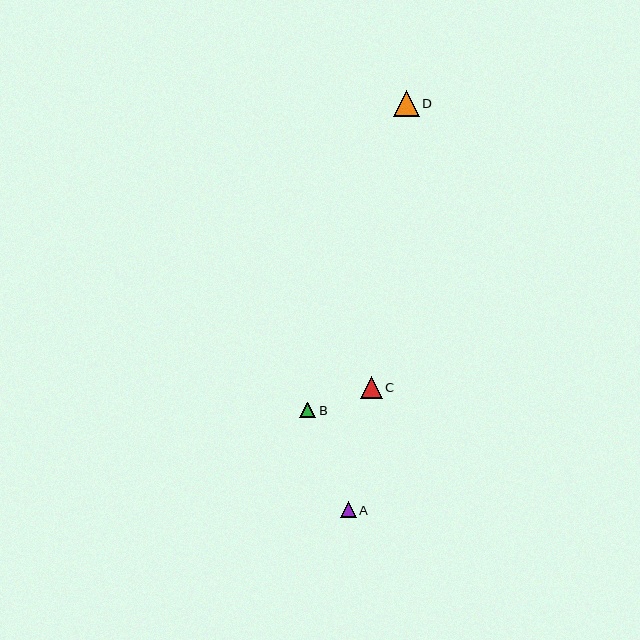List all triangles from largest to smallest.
From largest to smallest: D, C, A, B.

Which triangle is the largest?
Triangle D is the largest with a size of approximately 26 pixels.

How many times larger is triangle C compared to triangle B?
Triangle C is approximately 1.4 times the size of triangle B.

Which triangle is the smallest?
Triangle B is the smallest with a size of approximately 16 pixels.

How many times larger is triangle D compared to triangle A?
Triangle D is approximately 1.6 times the size of triangle A.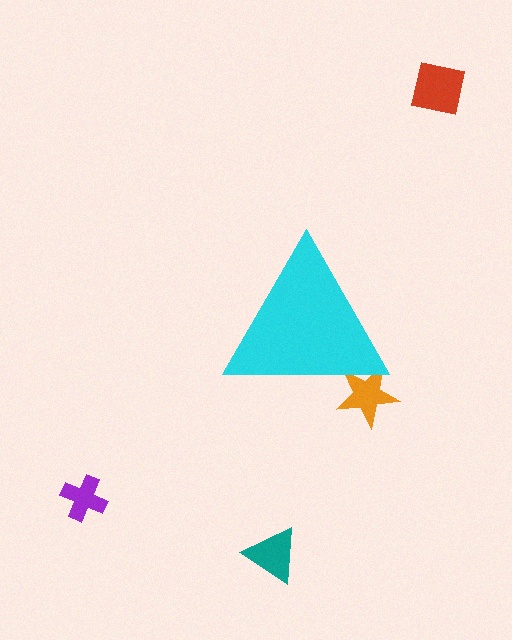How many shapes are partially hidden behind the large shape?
1 shape is partially hidden.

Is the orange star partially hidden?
Yes, the orange star is partially hidden behind the cyan triangle.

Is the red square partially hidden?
No, the red square is fully visible.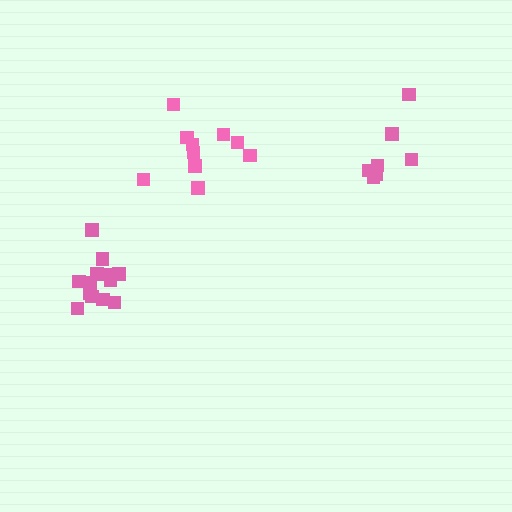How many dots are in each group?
Group 1: 13 dots, Group 2: 7 dots, Group 3: 10 dots (30 total).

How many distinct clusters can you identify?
There are 3 distinct clusters.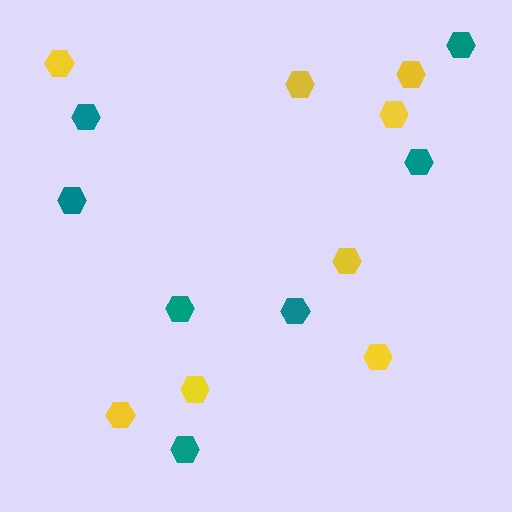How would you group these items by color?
There are 2 groups: one group of teal hexagons (7) and one group of yellow hexagons (8).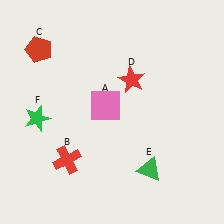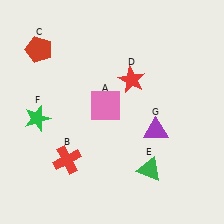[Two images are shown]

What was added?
A purple triangle (G) was added in Image 2.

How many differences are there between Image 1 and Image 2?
There is 1 difference between the two images.